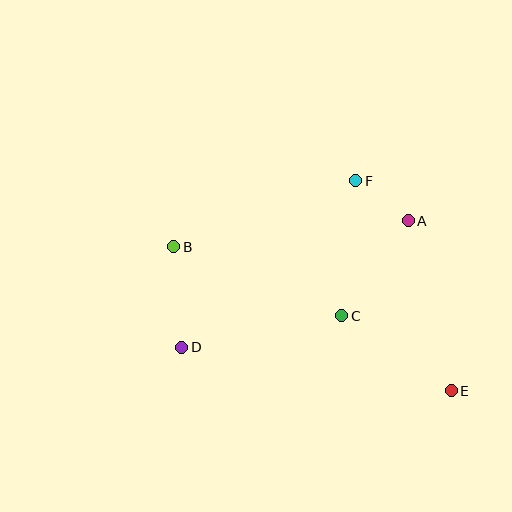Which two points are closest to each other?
Points A and F are closest to each other.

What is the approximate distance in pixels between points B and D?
The distance between B and D is approximately 101 pixels.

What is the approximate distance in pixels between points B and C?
The distance between B and C is approximately 182 pixels.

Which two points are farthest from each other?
Points B and E are farthest from each other.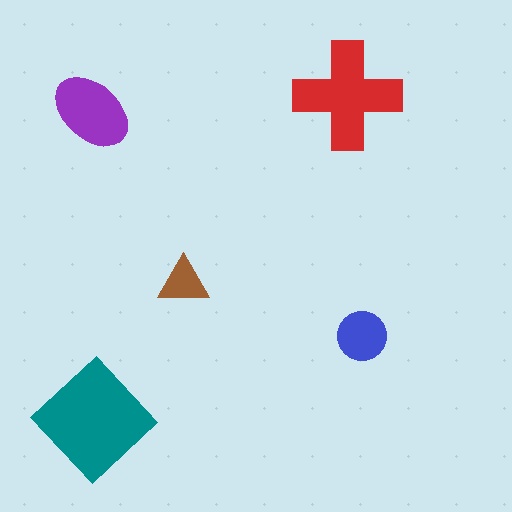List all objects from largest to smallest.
The teal diamond, the red cross, the purple ellipse, the blue circle, the brown triangle.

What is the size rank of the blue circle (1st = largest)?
4th.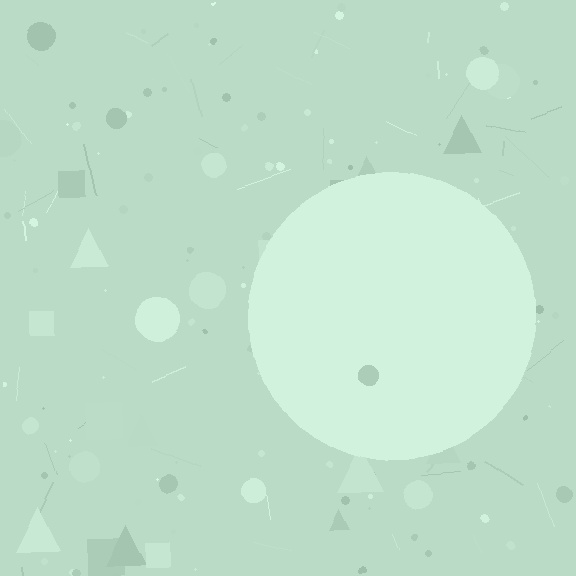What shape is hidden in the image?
A circle is hidden in the image.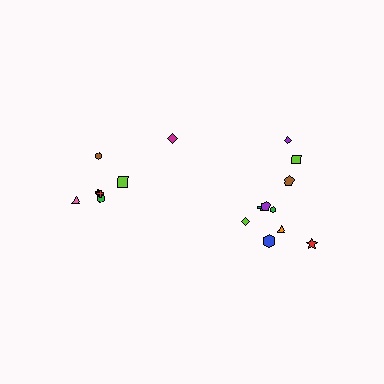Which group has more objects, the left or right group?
The right group.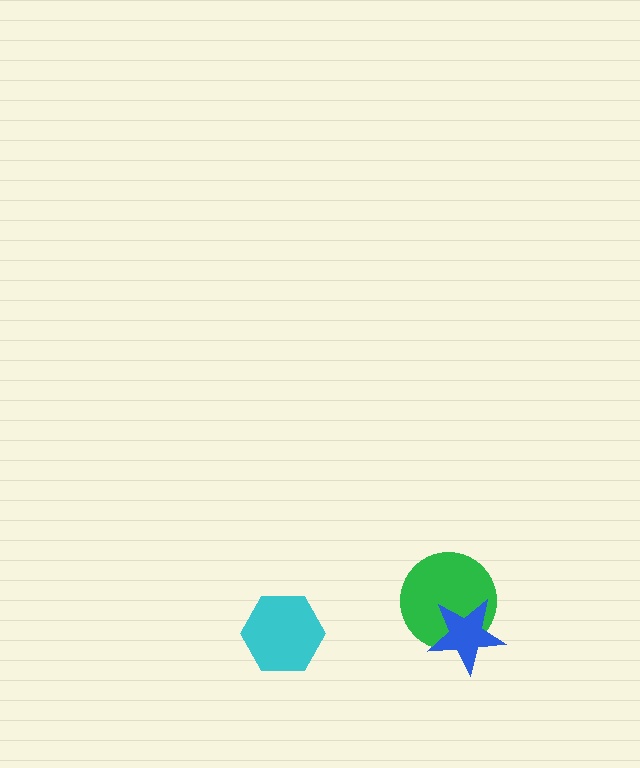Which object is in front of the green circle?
The blue star is in front of the green circle.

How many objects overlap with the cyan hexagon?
0 objects overlap with the cyan hexagon.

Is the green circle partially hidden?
Yes, it is partially covered by another shape.